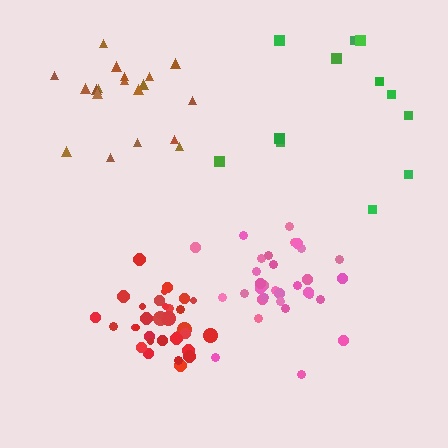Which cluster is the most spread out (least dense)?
Green.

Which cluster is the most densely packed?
Red.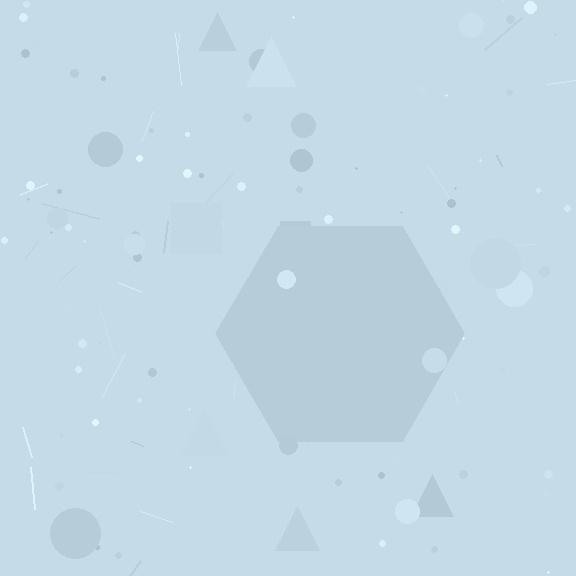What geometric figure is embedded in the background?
A hexagon is embedded in the background.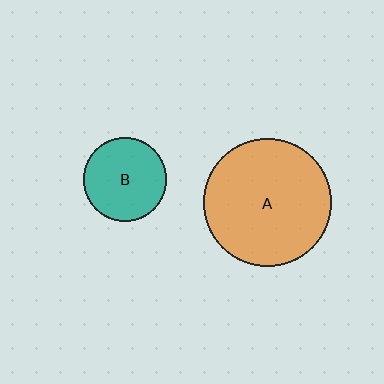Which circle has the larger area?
Circle A (orange).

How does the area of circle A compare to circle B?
Approximately 2.4 times.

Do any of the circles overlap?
No, none of the circles overlap.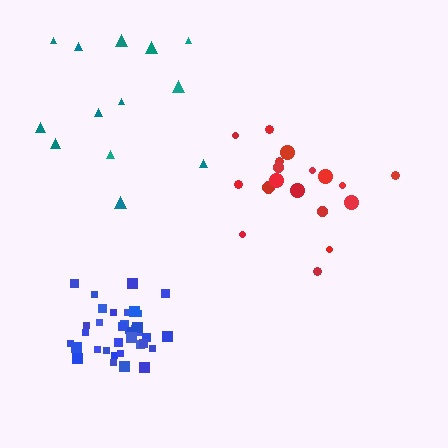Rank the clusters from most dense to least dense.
blue, red, teal.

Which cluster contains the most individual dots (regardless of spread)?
Blue (34).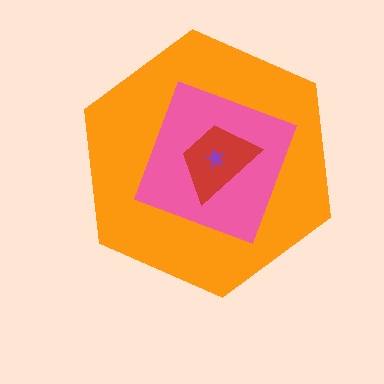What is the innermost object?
The purple star.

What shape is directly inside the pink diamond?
The red trapezoid.